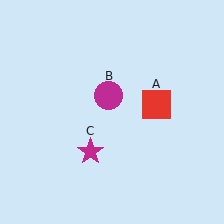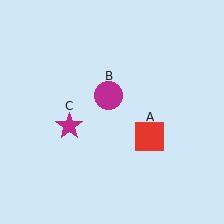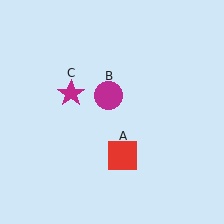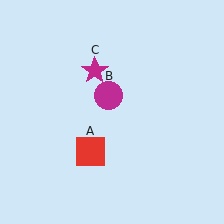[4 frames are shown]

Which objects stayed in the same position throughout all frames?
Magenta circle (object B) remained stationary.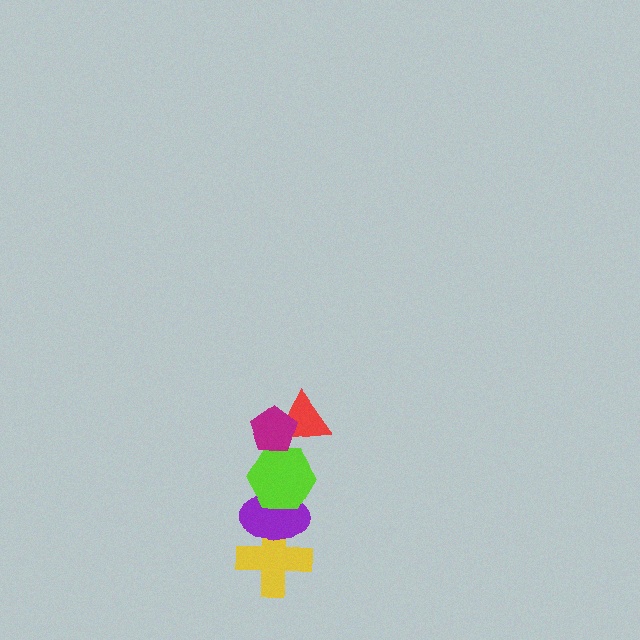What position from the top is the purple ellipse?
The purple ellipse is 4th from the top.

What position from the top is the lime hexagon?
The lime hexagon is 3rd from the top.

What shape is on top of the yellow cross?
The purple ellipse is on top of the yellow cross.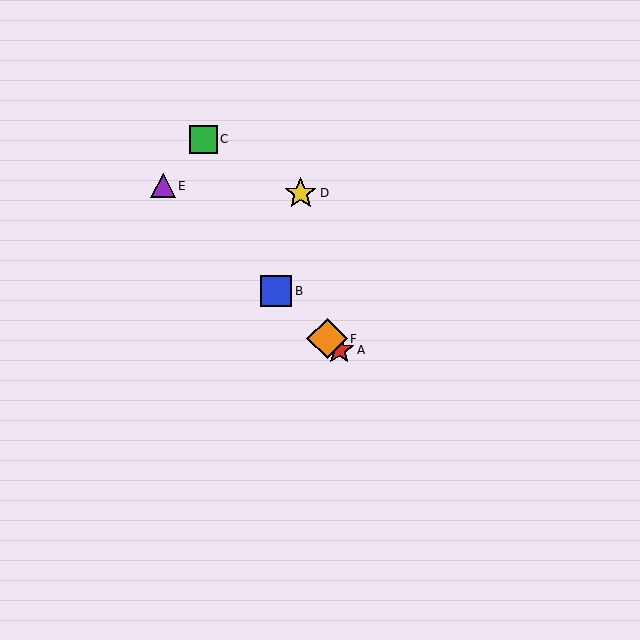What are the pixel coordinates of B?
Object B is at (276, 291).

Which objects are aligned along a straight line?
Objects A, B, E, F are aligned along a straight line.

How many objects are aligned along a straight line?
4 objects (A, B, E, F) are aligned along a straight line.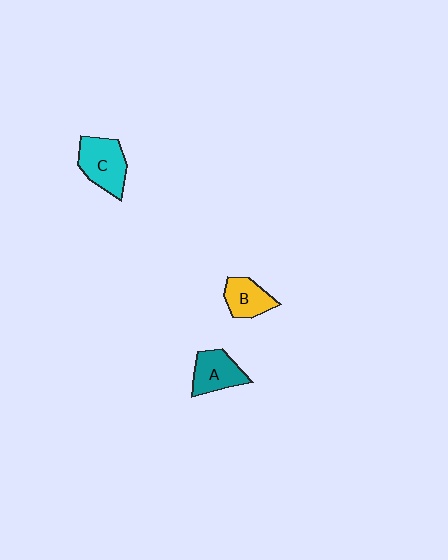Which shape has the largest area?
Shape C (cyan).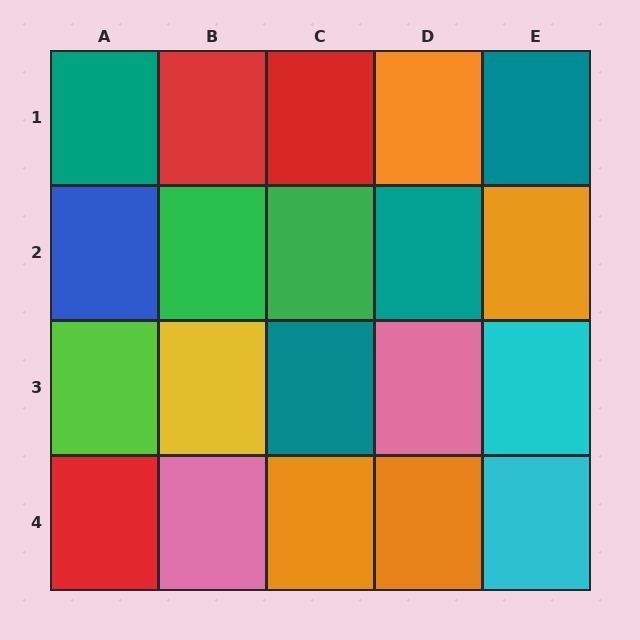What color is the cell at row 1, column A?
Teal.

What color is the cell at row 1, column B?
Red.